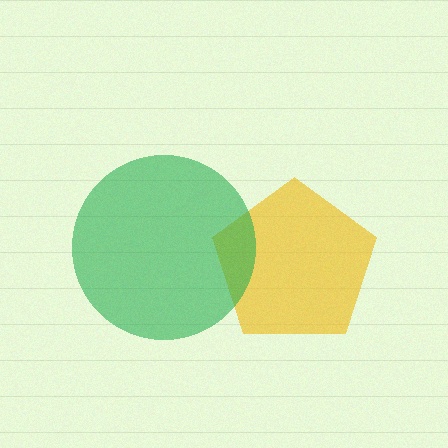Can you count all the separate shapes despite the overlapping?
Yes, there are 2 separate shapes.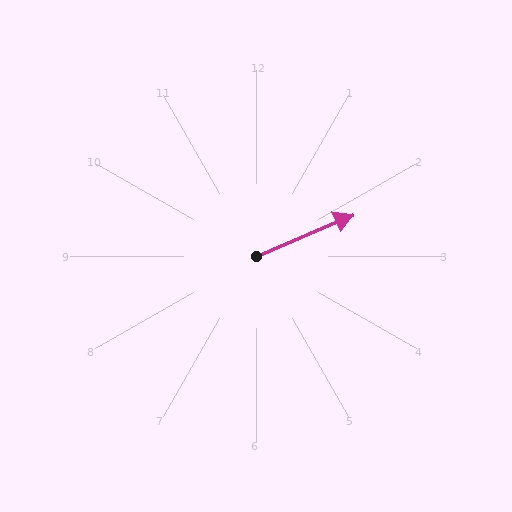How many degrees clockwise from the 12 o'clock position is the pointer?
Approximately 67 degrees.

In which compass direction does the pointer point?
Northeast.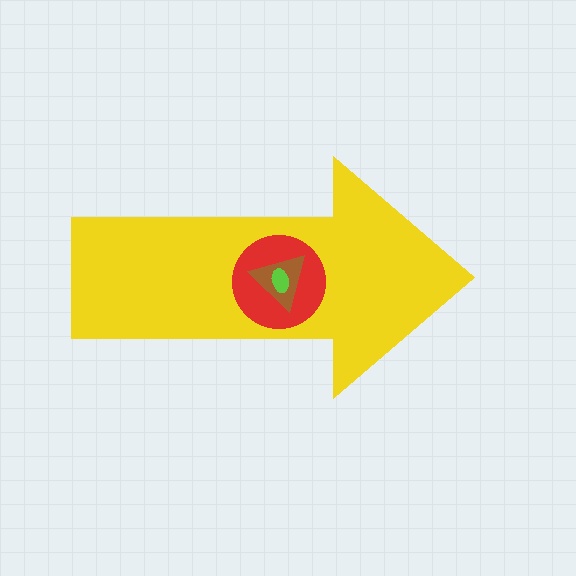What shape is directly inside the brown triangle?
The lime ellipse.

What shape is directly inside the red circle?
The brown triangle.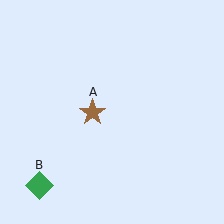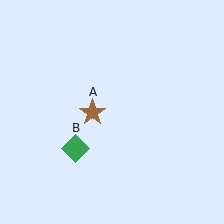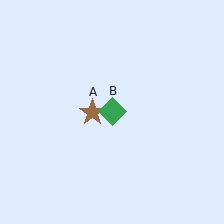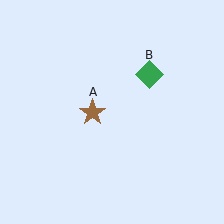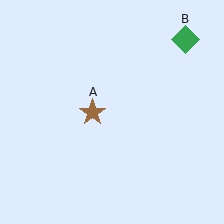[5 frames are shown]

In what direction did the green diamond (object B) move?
The green diamond (object B) moved up and to the right.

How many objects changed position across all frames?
1 object changed position: green diamond (object B).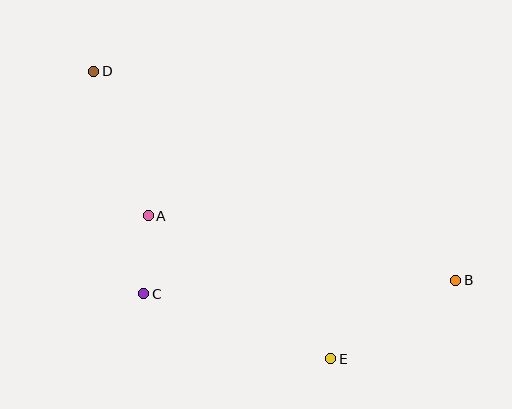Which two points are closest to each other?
Points A and C are closest to each other.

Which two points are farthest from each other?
Points B and D are farthest from each other.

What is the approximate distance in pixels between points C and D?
The distance between C and D is approximately 228 pixels.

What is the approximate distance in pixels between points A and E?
The distance between A and E is approximately 232 pixels.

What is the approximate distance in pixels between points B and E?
The distance between B and E is approximately 147 pixels.